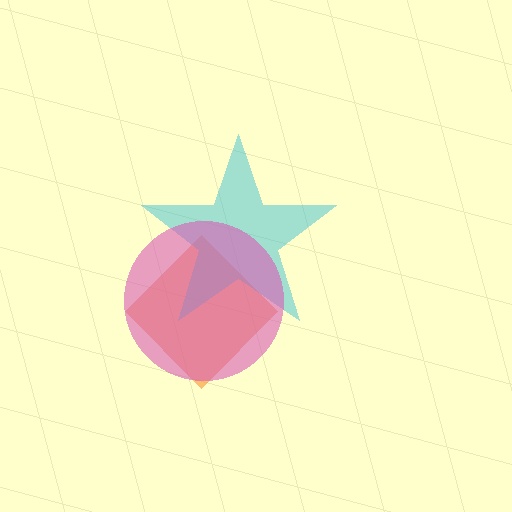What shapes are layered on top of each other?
The layered shapes are: an orange diamond, a cyan star, a pink circle.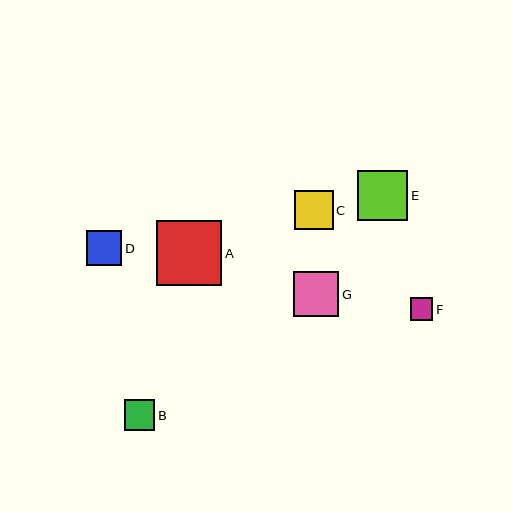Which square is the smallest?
Square F is the smallest with a size of approximately 23 pixels.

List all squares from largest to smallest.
From largest to smallest: A, E, G, C, D, B, F.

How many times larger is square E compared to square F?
Square E is approximately 2.2 times the size of square F.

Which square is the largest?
Square A is the largest with a size of approximately 65 pixels.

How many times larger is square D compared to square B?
Square D is approximately 1.1 times the size of square B.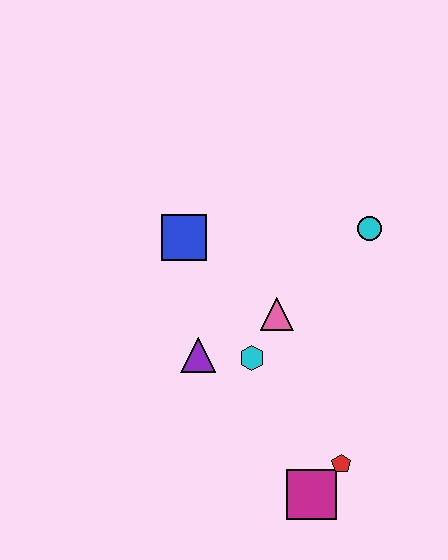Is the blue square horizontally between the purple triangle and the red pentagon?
No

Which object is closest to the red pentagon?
The magenta square is closest to the red pentagon.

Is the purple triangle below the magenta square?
No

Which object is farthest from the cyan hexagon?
The cyan circle is farthest from the cyan hexagon.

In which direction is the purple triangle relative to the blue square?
The purple triangle is below the blue square.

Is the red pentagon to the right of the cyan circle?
No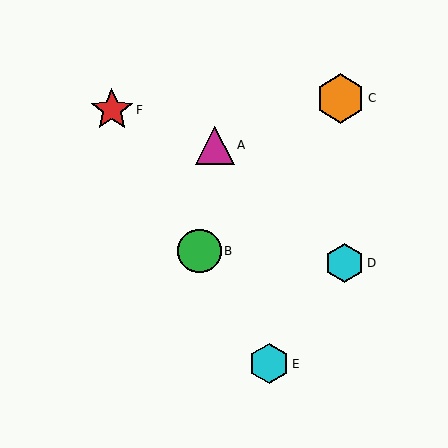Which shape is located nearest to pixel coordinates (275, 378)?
The cyan hexagon (labeled E) at (269, 364) is nearest to that location.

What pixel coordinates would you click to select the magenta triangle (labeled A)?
Click at (215, 145) to select the magenta triangle A.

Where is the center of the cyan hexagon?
The center of the cyan hexagon is at (344, 263).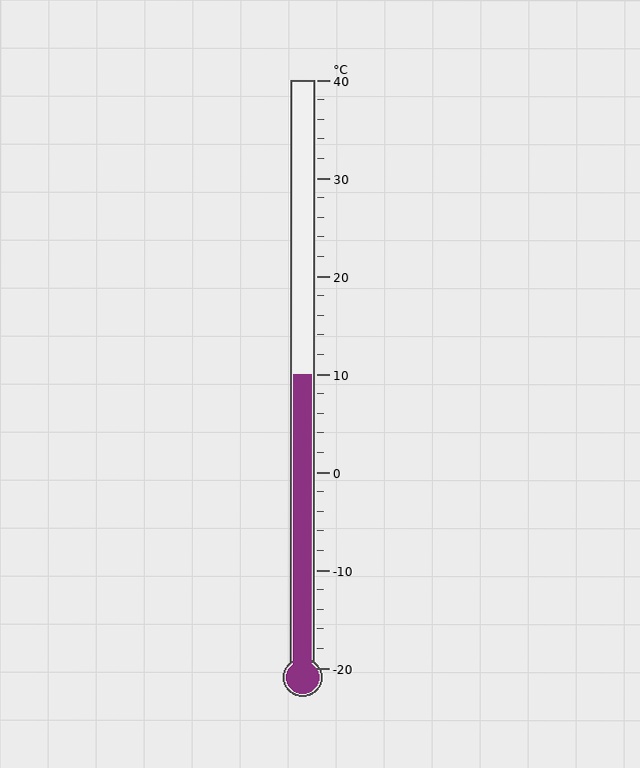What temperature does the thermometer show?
The thermometer shows approximately 10°C.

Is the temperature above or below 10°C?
The temperature is at 10°C.